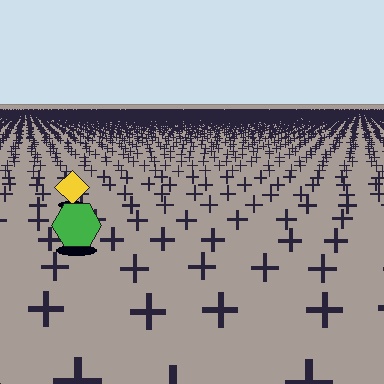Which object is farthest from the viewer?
The yellow diamond is farthest from the viewer. It appears smaller and the ground texture around it is denser.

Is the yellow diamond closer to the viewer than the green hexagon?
No. The green hexagon is closer — you can tell from the texture gradient: the ground texture is coarser near it.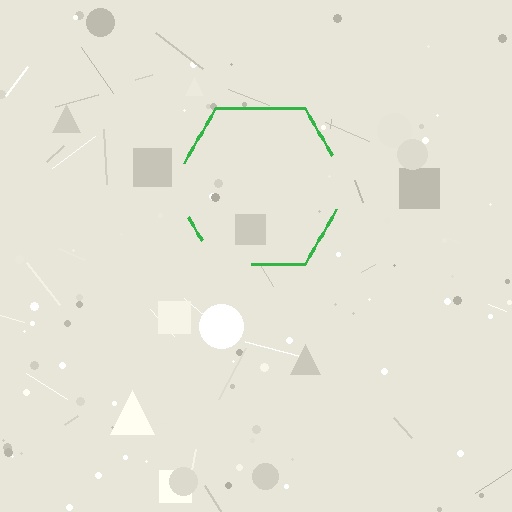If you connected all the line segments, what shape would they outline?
They would outline a hexagon.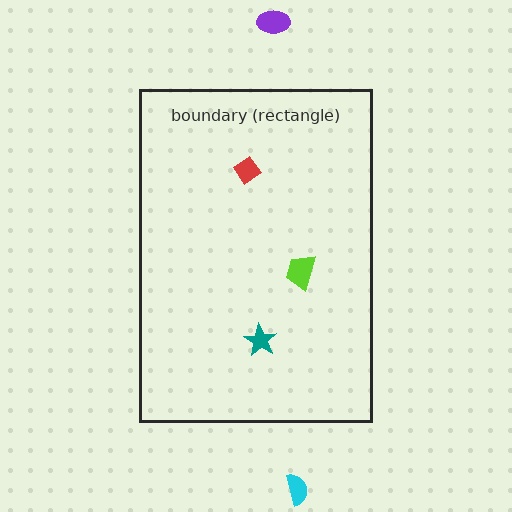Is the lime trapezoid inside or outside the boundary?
Inside.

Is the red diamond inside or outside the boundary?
Inside.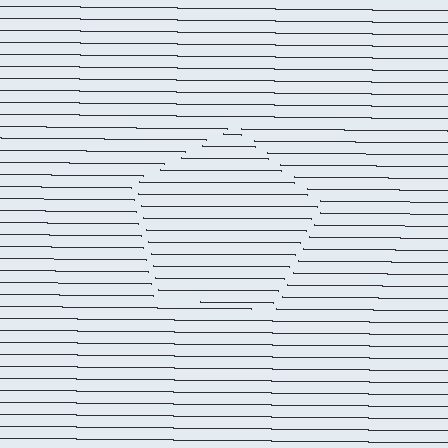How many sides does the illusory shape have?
5 sides — the line-ends trace a pentagon.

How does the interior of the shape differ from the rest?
The interior of the shape contains the same grating, shifted by half a period — the contour is defined by the phase discontinuity where line-ends from the inner and outer gratings abut.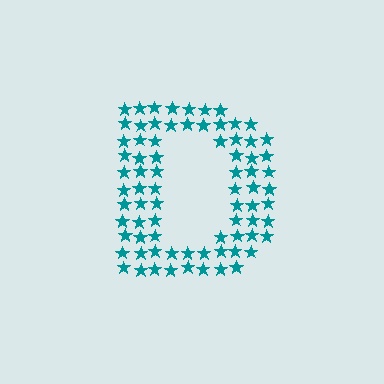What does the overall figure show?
The overall figure shows the letter D.